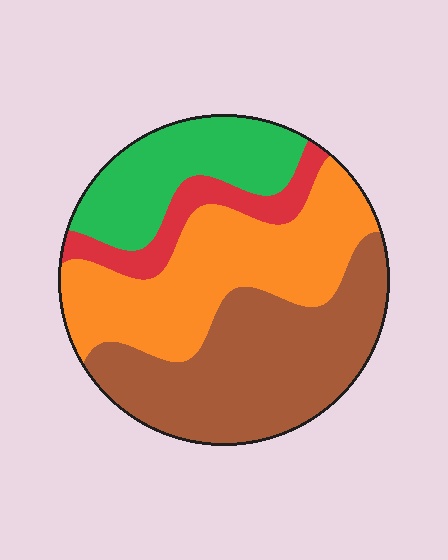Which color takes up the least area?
Red, at roughly 10%.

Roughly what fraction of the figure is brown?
Brown covers roughly 35% of the figure.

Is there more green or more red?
Green.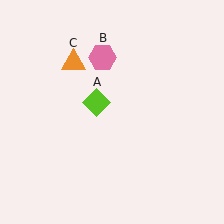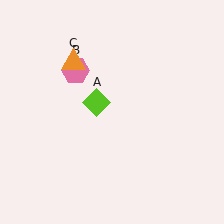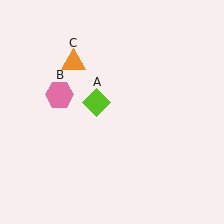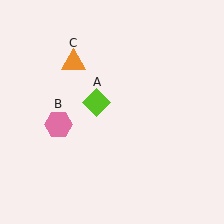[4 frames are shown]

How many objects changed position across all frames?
1 object changed position: pink hexagon (object B).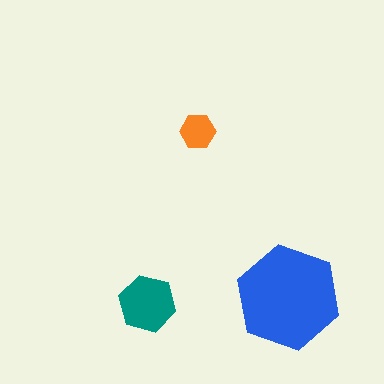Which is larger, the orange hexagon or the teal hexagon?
The teal one.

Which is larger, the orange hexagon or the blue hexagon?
The blue one.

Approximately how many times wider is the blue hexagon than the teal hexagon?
About 2 times wider.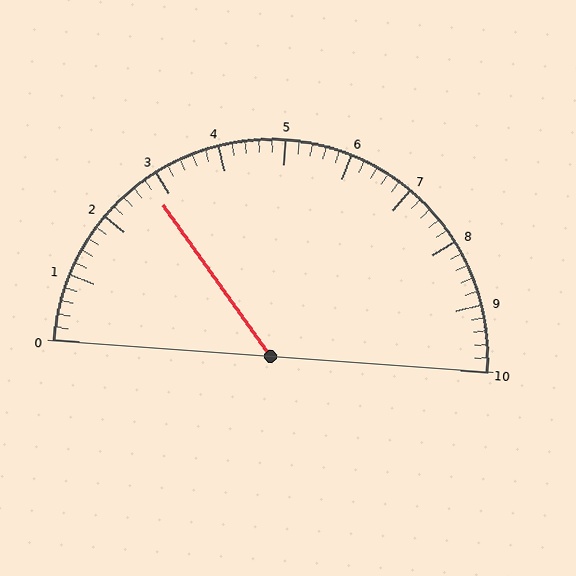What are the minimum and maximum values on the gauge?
The gauge ranges from 0 to 10.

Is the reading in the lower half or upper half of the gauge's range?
The reading is in the lower half of the range (0 to 10).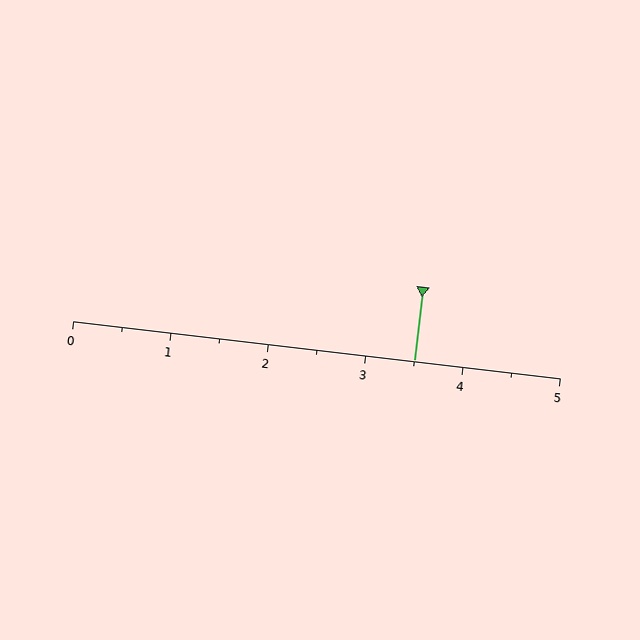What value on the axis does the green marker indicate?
The marker indicates approximately 3.5.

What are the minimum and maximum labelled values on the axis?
The axis runs from 0 to 5.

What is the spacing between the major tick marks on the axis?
The major ticks are spaced 1 apart.